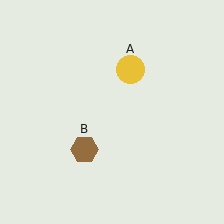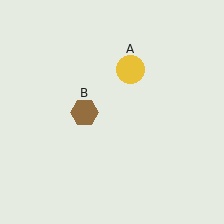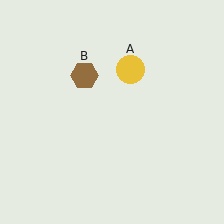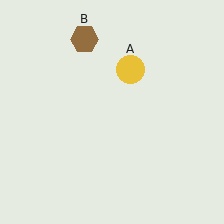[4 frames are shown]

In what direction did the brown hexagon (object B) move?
The brown hexagon (object B) moved up.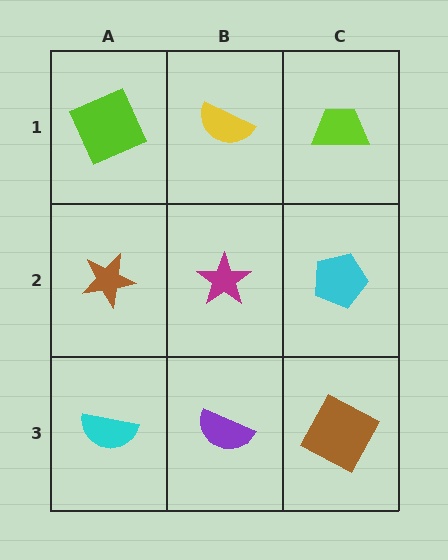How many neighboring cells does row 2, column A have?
3.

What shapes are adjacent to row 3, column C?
A cyan pentagon (row 2, column C), a purple semicircle (row 3, column B).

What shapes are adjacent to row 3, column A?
A brown star (row 2, column A), a purple semicircle (row 3, column B).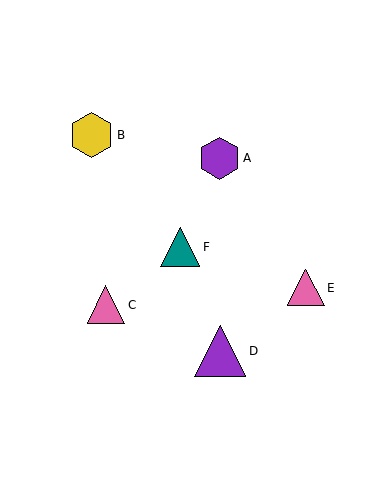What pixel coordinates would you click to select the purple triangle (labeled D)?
Click at (220, 351) to select the purple triangle D.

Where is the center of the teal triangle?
The center of the teal triangle is at (180, 247).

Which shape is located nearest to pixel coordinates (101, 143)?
The yellow hexagon (labeled B) at (91, 135) is nearest to that location.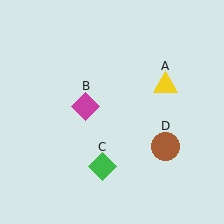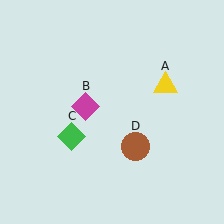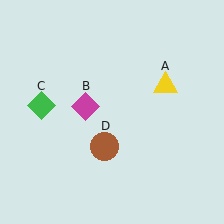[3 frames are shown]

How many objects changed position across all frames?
2 objects changed position: green diamond (object C), brown circle (object D).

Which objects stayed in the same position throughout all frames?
Yellow triangle (object A) and magenta diamond (object B) remained stationary.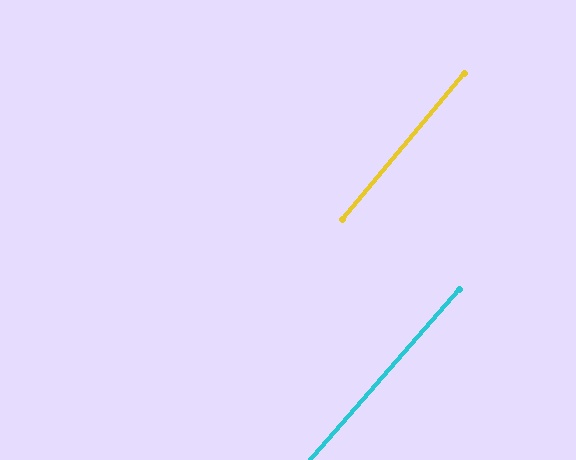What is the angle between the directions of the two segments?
Approximately 1 degree.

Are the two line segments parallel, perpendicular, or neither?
Parallel — their directions differ by only 1.0°.